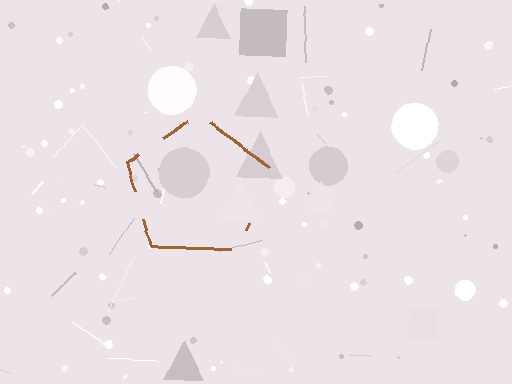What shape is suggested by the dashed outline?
The dashed outline suggests a pentagon.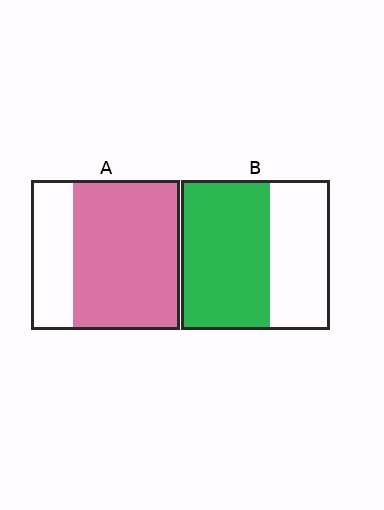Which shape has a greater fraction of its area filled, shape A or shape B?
Shape A.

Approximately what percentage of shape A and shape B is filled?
A is approximately 70% and B is approximately 60%.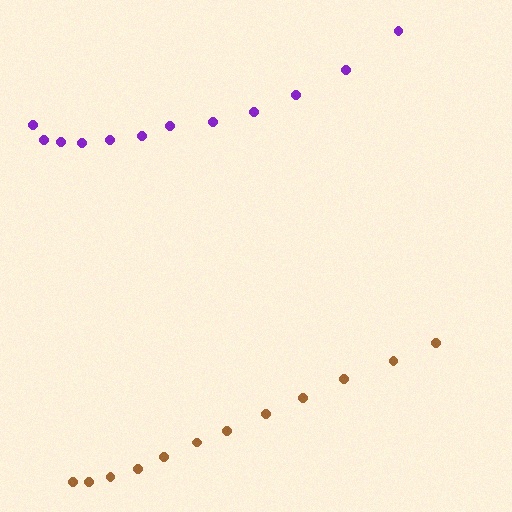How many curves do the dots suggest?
There are 2 distinct paths.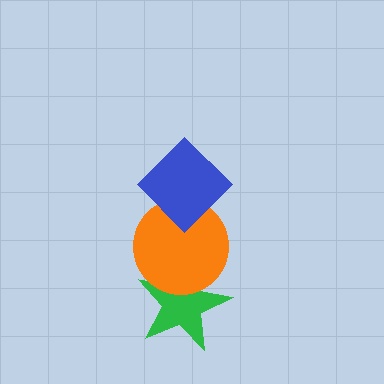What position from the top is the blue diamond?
The blue diamond is 1st from the top.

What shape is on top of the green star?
The orange circle is on top of the green star.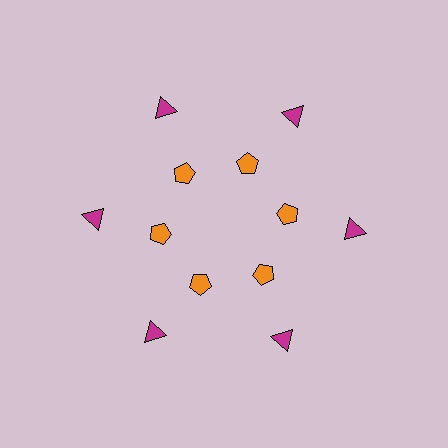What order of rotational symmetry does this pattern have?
This pattern has 6-fold rotational symmetry.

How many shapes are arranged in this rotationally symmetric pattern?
There are 12 shapes, arranged in 6 groups of 2.